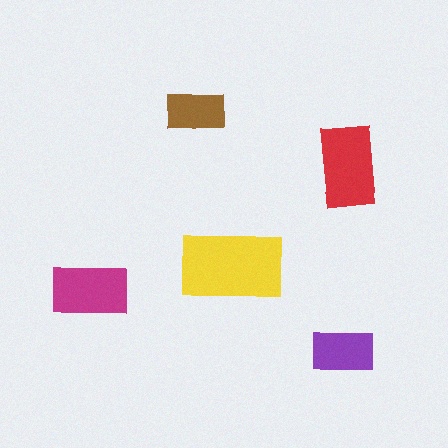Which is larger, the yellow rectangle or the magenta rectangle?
The yellow one.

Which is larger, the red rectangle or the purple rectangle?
The red one.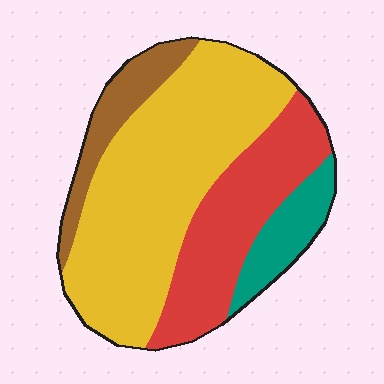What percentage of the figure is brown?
Brown covers 11% of the figure.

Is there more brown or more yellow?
Yellow.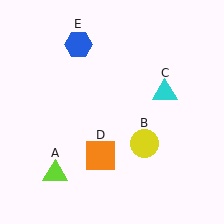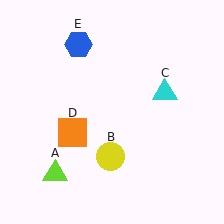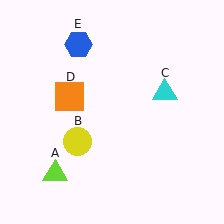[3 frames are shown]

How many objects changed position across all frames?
2 objects changed position: yellow circle (object B), orange square (object D).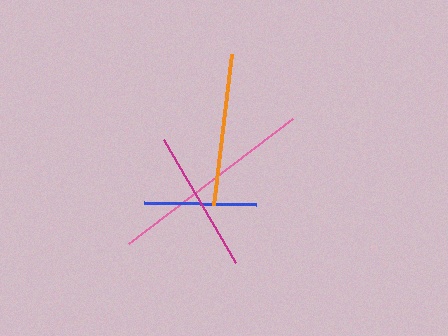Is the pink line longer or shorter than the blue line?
The pink line is longer than the blue line.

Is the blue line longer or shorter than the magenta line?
The magenta line is longer than the blue line.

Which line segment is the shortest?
The blue line is the shortest at approximately 112 pixels.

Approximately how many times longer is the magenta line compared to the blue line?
The magenta line is approximately 1.3 times the length of the blue line.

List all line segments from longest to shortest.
From longest to shortest: pink, orange, magenta, blue.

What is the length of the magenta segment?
The magenta segment is approximately 142 pixels long.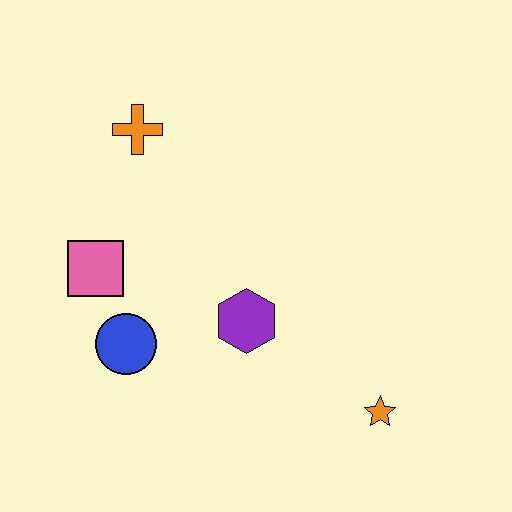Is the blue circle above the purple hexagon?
No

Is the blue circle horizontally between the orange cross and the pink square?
Yes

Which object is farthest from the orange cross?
The orange star is farthest from the orange cross.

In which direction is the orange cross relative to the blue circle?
The orange cross is above the blue circle.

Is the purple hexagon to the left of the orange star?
Yes